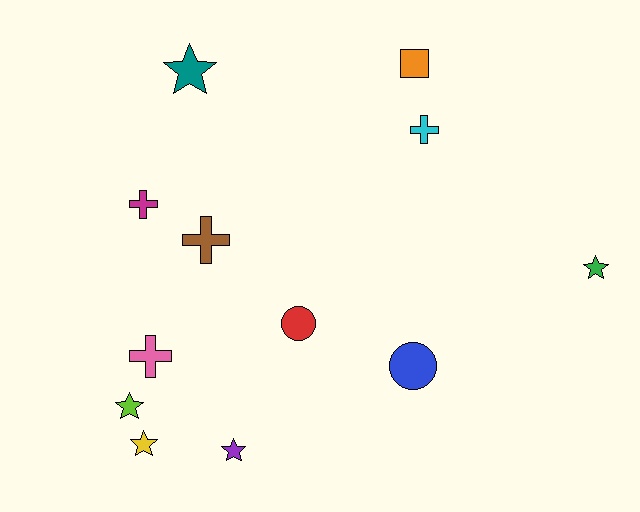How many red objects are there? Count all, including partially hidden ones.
There is 1 red object.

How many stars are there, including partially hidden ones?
There are 5 stars.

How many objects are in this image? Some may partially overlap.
There are 12 objects.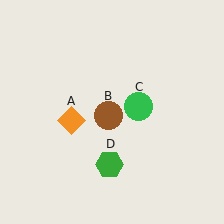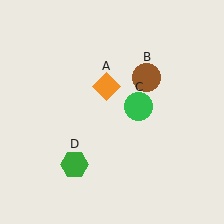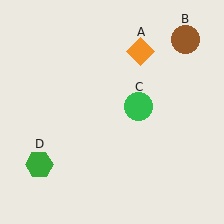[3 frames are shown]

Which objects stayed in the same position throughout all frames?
Green circle (object C) remained stationary.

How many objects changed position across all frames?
3 objects changed position: orange diamond (object A), brown circle (object B), green hexagon (object D).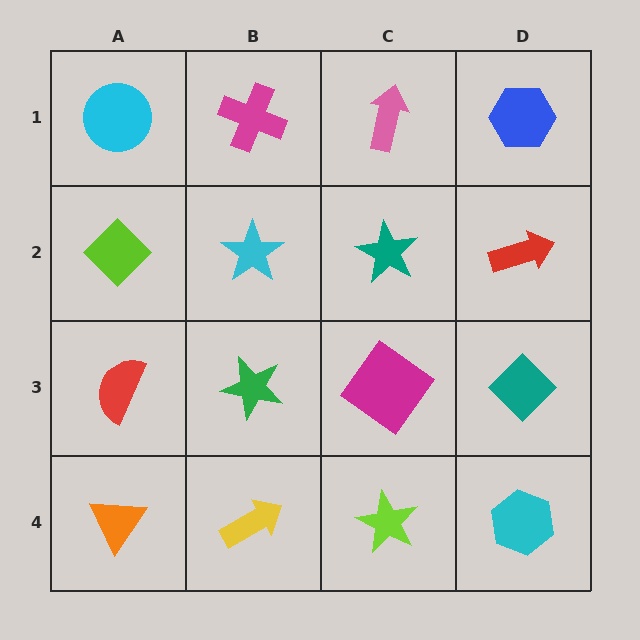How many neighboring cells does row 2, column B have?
4.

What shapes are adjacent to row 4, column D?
A teal diamond (row 3, column D), a lime star (row 4, column C).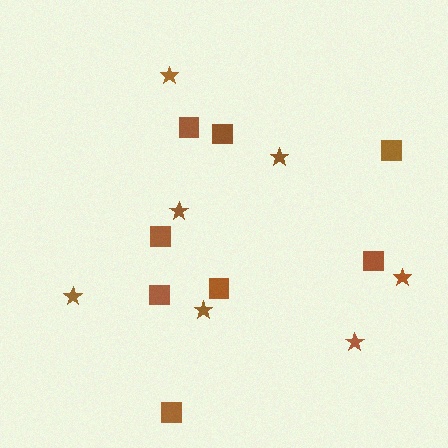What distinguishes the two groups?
There are 2 groups: one group of squares (8) and one group of stars (7).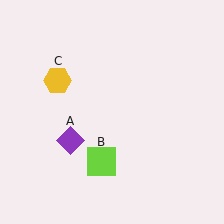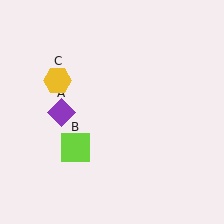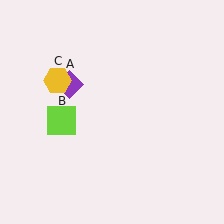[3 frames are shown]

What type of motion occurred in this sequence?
The purple diamond (object A), lime square (object B) rotated clockwise around the center of the scene.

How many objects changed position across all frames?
2 objects changed position: purple diamond (object A), lime square (object B).